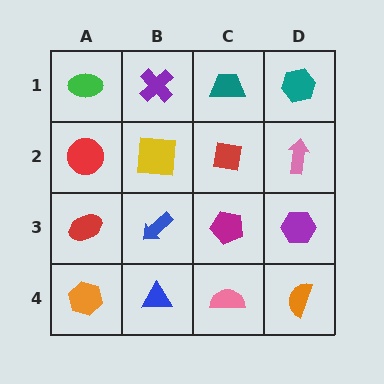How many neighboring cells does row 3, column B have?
4.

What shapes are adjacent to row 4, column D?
A purple hexagon (row 3, column D), a pink semicircle (row 4, column C).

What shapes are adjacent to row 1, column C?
A red square (row 2, column C), a purple cross (row 1, column B), a teal hexagon (row 1, column D).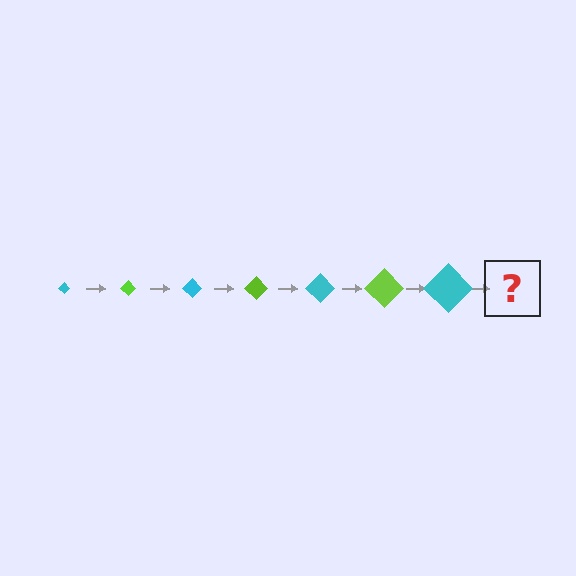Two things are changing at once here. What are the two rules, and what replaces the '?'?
The two rules are that the diamond grows larger each step and the color cycles through cyan and lime. The '?' should be a lime diamond, larger than the previous one.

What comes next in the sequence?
The next element should be a lime diamond, larger than the previous one.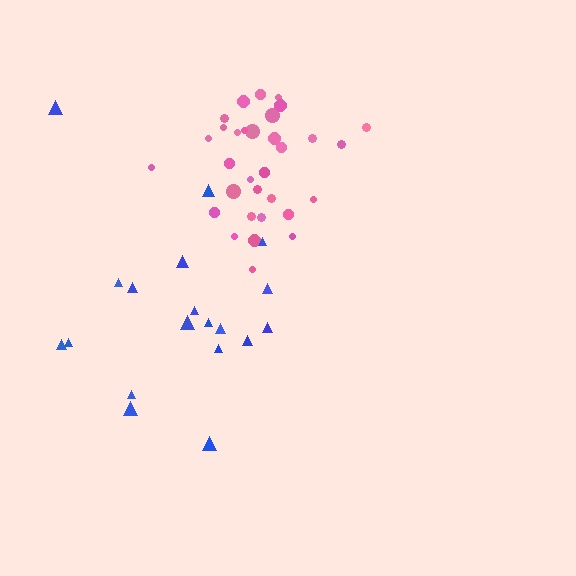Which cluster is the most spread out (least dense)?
Blue.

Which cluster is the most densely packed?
Pink.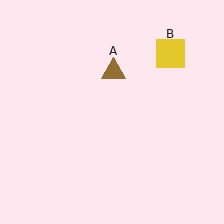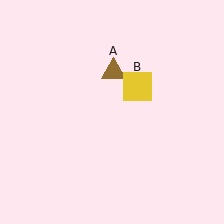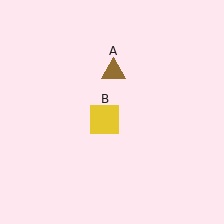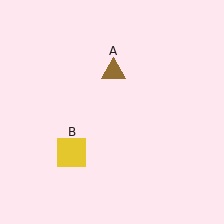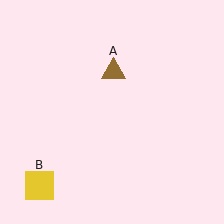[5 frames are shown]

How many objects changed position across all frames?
1 object changed position: yellow square (object B).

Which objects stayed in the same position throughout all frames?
Brown triangle (object A) remained stationary.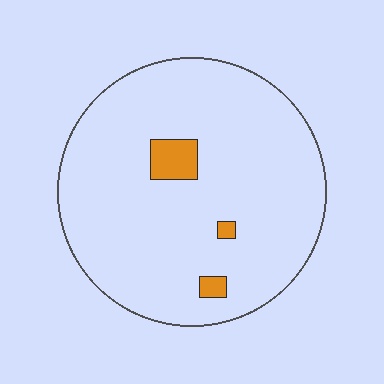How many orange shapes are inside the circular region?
3.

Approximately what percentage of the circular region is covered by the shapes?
Approximately 5%.